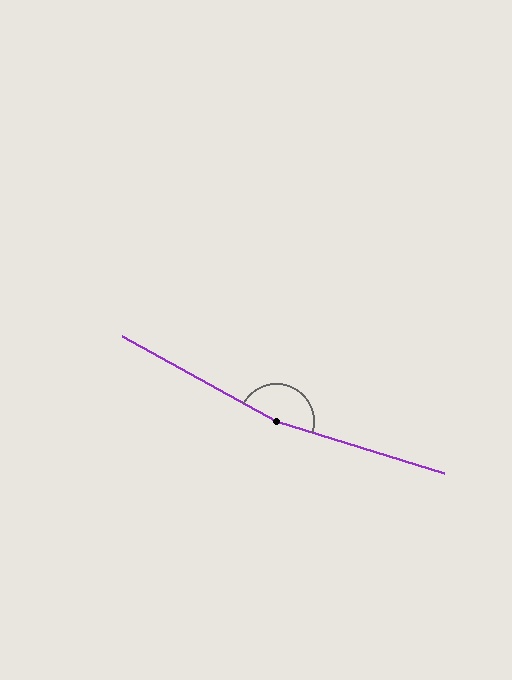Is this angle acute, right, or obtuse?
It is obtuse.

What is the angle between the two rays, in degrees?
Approximately 168 degrees.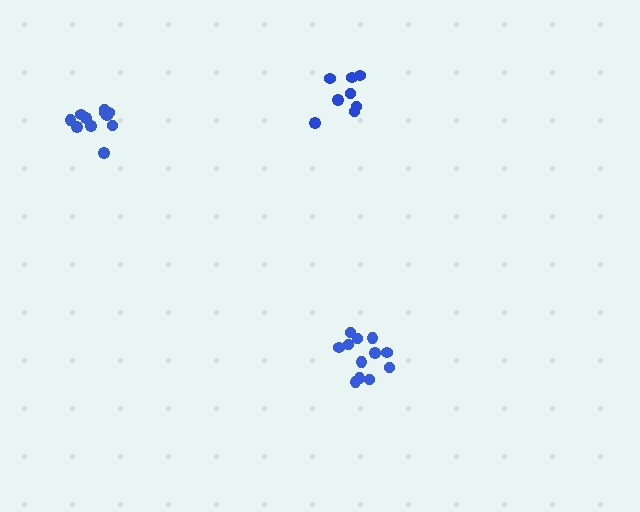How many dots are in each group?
Group 1: 8 dots, Group 2: 12 dots, Group 3: 11 dots (31 total).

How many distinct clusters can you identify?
There are 3 distinct clusters.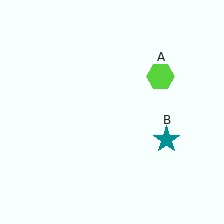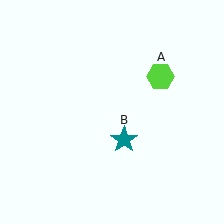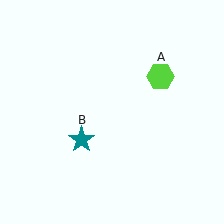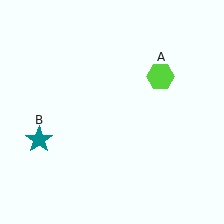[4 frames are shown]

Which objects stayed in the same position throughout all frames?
Lime hexagon (object A) remained stationary.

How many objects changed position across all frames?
1 object changed position: teal star (object B).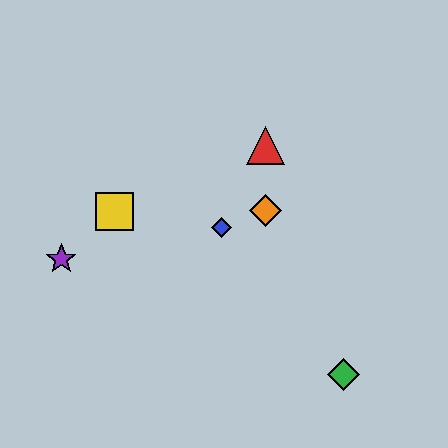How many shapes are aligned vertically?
2 shapes (the red triangle, the orange diamond) are aligned vertically.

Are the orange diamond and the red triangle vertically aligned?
Yes, both are at x≈266.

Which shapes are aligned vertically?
The red triangle, the orange diamond are aligned vertically.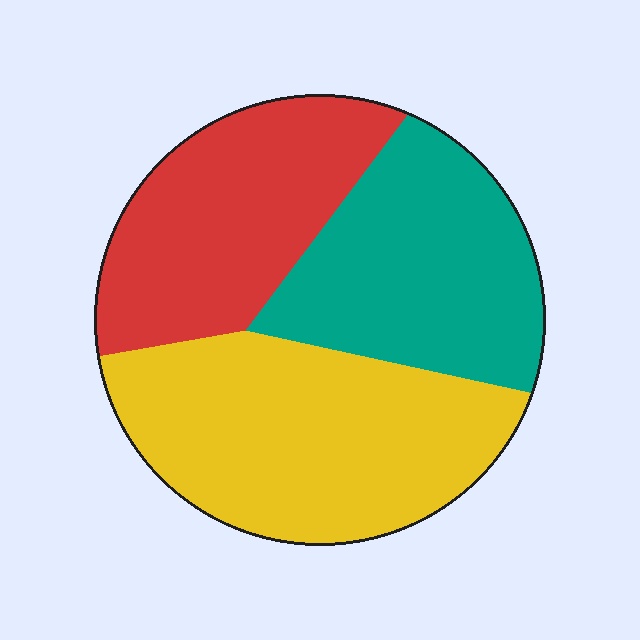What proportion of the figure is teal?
Teal covers about 30% of the figure.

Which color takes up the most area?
Yellow, at roughly 40%.